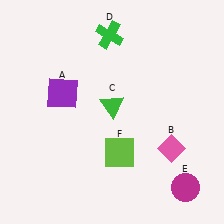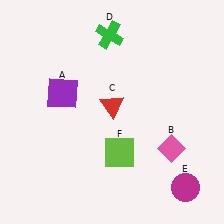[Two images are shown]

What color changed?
The triangle (C) changed from green in Image 1 to red in Image 2.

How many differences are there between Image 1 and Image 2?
There is 1 difference between the two images.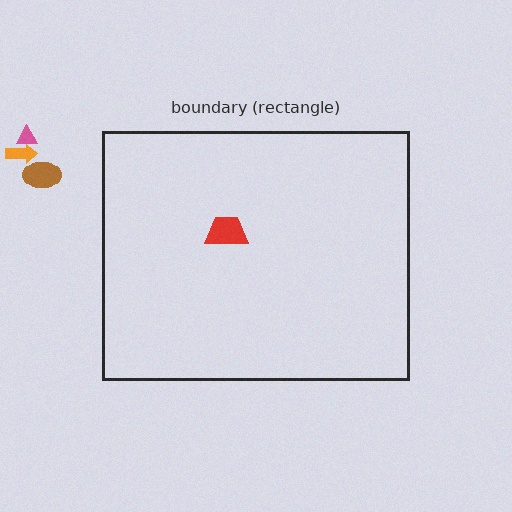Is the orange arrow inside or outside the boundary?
Outside.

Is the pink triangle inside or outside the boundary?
Outside.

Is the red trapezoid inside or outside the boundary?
Inside.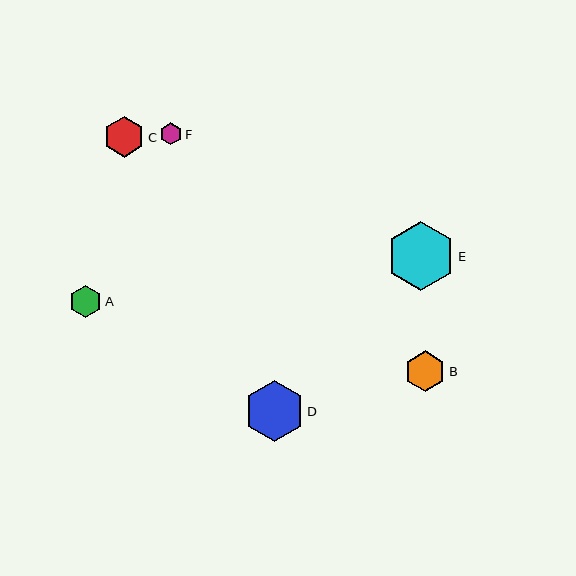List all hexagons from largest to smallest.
From largest to smallest: E, D, B, C, A, F.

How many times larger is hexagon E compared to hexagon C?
Hexagon E is approximately 1.7 times the size of hexagon C.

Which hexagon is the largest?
Hexagon E is the largest with a size of approximately 68 pixels.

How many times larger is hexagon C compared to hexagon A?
Hexagon C is approximately 1.3 times the size of hexagon A.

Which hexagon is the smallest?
Hexagon F is the smallest with a size of approximately 22 pixels.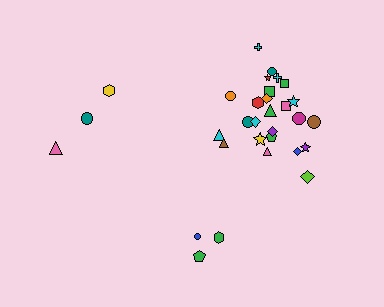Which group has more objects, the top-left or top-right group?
The top-right group.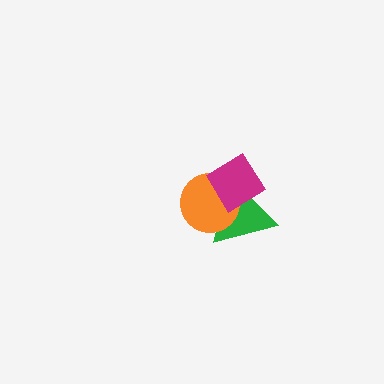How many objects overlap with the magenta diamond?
2 objects overlap with the magenta diamond.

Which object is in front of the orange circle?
The magenta diamond is in front of the orange circle.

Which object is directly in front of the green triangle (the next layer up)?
The orange circle is directly in front of the green triangle.